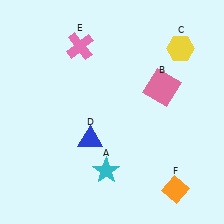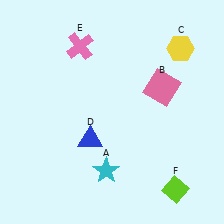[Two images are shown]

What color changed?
The diamond (F) changed from orange in Image 1 to lime in Image 2.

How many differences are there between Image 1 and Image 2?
There is 1 difference between the two images.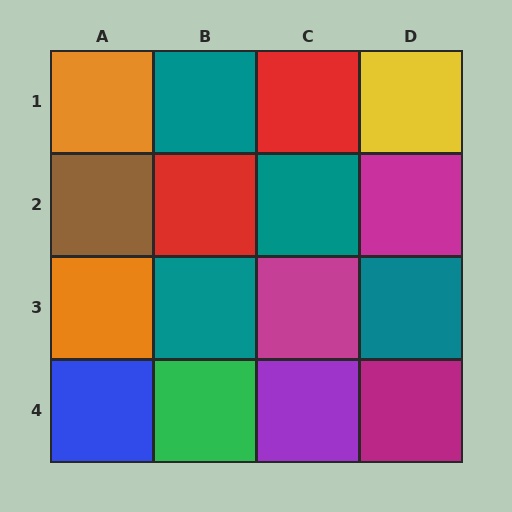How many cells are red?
2 cells are red.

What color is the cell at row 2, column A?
Brown.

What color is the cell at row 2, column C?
Teal.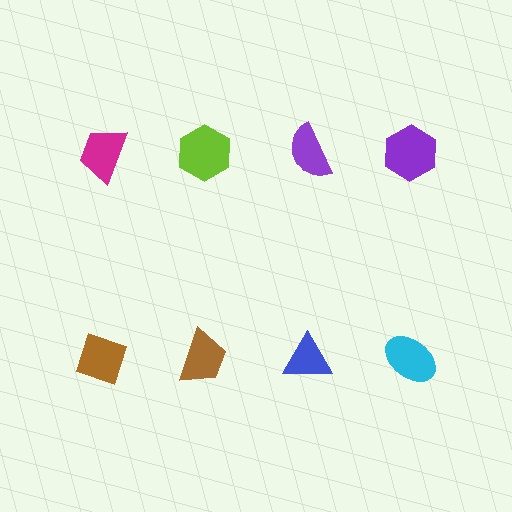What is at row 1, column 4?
A purple hexagon.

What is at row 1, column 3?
A purple semicircle.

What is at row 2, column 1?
A brown diamond.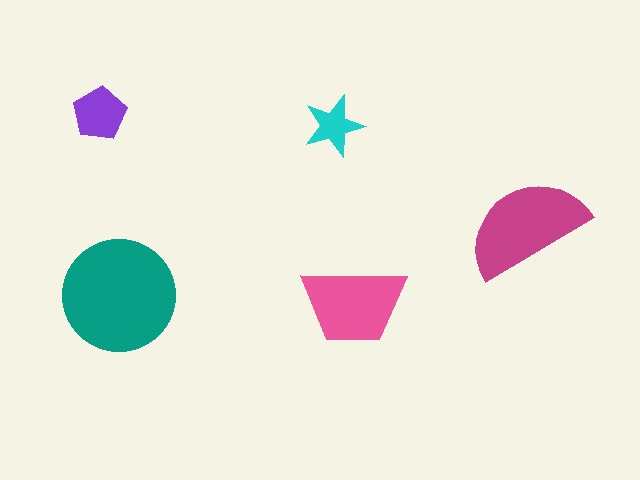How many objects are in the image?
There are 5 objects in the image.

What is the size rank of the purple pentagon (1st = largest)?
4th.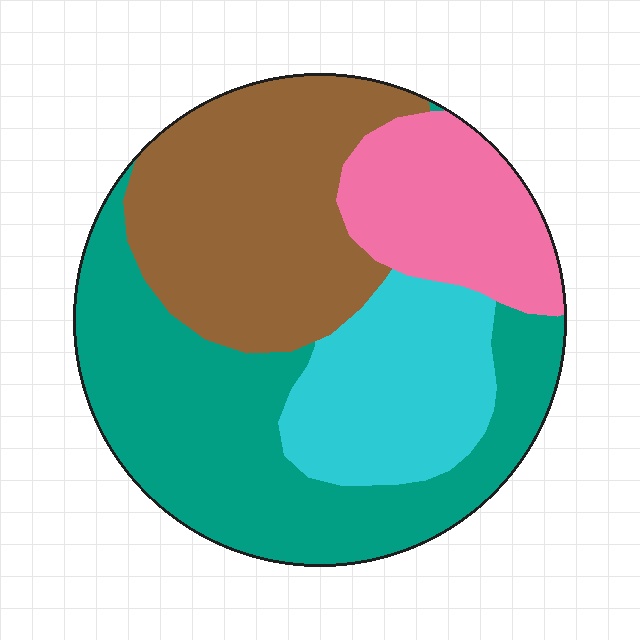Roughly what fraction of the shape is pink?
Pink covers about 15% of the shape.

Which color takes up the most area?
Teal, at roughly 35%.